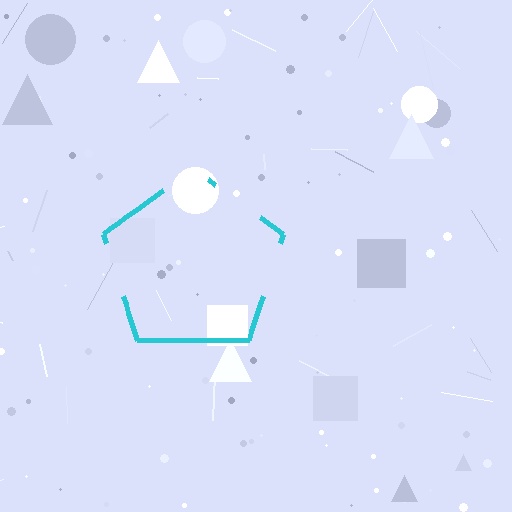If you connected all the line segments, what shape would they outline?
They would outline a pentagon.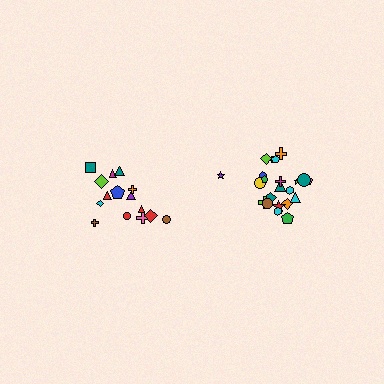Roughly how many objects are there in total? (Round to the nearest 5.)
Roughly 35 objects in total.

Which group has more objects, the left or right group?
The right group.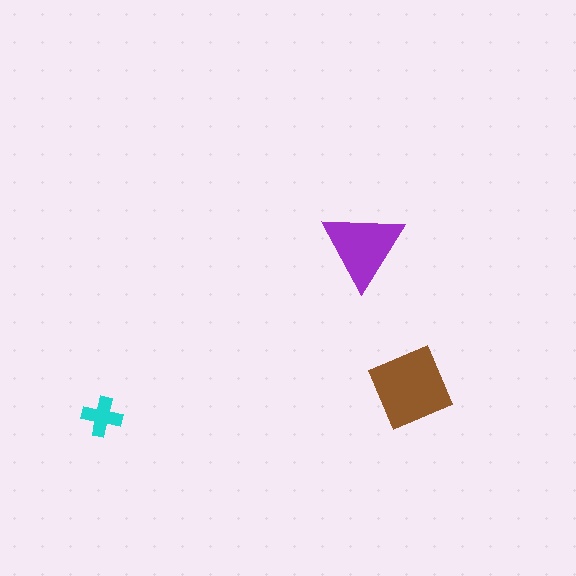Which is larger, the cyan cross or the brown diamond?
The brown diamond.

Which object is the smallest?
The cyan cross.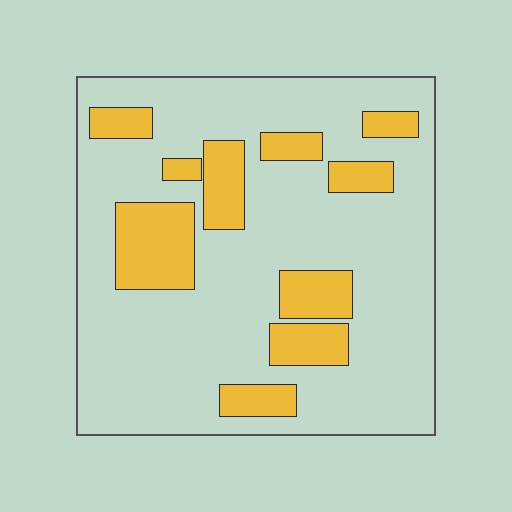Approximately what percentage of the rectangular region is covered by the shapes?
Approximately 20%.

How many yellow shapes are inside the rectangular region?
10.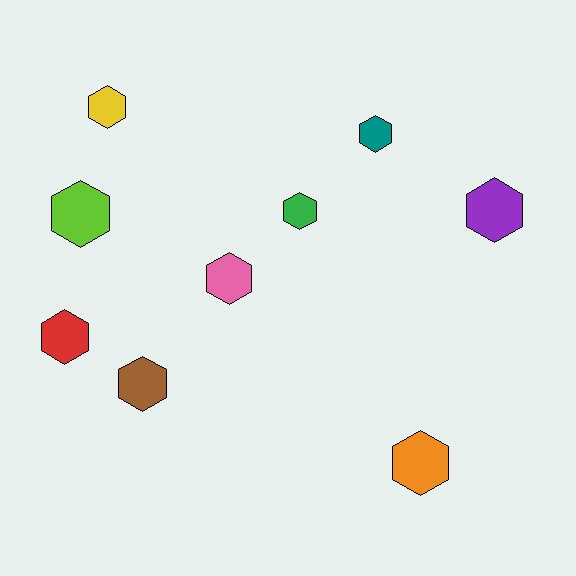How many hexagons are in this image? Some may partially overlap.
There are 9 hexagons.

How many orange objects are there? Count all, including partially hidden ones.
There is 1 orange object.